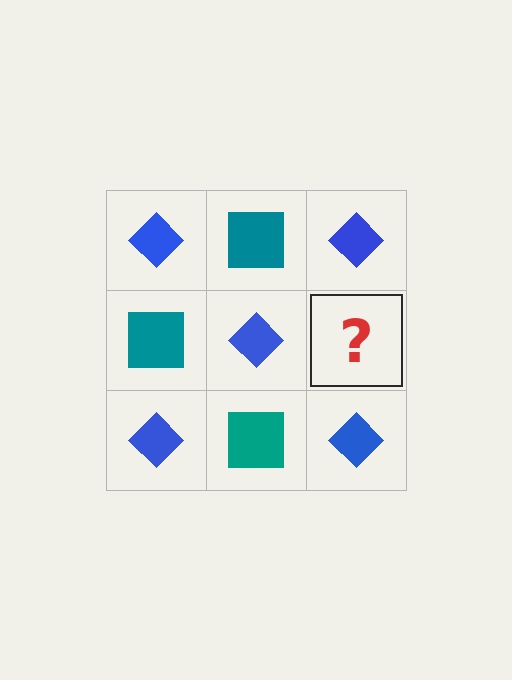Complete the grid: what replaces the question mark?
The question mark should be replaced with a teal square.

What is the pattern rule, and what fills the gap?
The rule is that it alternates blue diamond and teal square in a checkerboard pattern. The gap should be filled with a teal square.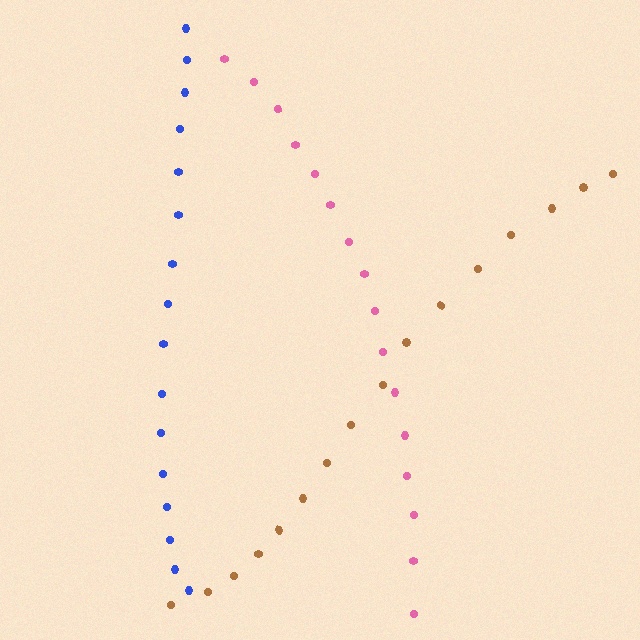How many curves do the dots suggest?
There are 3 distinct paths.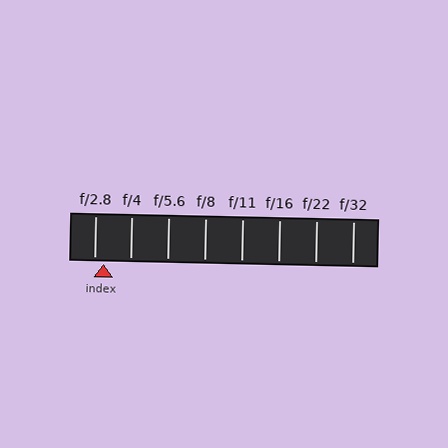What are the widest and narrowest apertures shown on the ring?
The widest aperture shown is f/2.8 and the narrowest is f/32.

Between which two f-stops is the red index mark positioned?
The index mark is between f/2.8 and f/4.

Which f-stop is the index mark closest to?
The index mark is closest to f/2.8.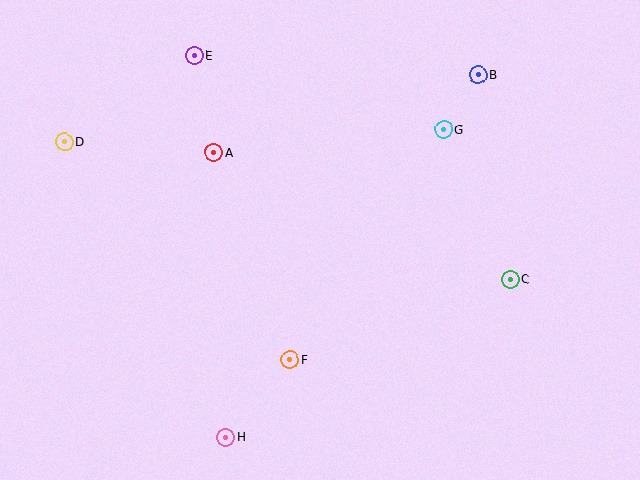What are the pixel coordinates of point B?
Point B is at (478, 75).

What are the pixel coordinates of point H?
Point H is at (226, 437).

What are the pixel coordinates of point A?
Point A is at (214, 152).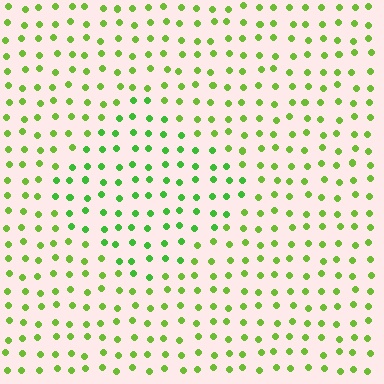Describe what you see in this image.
The image is filled with small lime elements in a uniform arrangement. A diamond-shaped region is visible where the elements are tinted to a slightly different hue, forming a subtle color boundary.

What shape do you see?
I see a diamond.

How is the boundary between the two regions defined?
The boundary is defined purely by a slight shift in hue (about 22 degrees). Spacing, size, and orientation are identical on both sides.